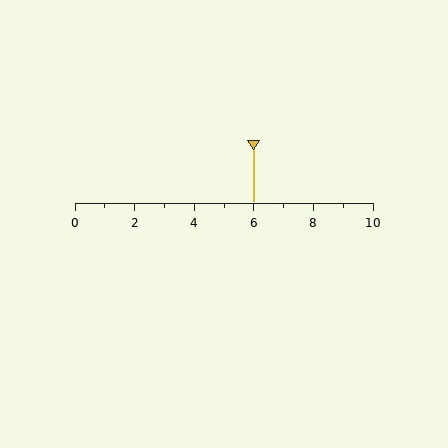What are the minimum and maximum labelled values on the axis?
The axis runs from 0 to 10.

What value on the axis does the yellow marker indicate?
The marker indicates approximately 6.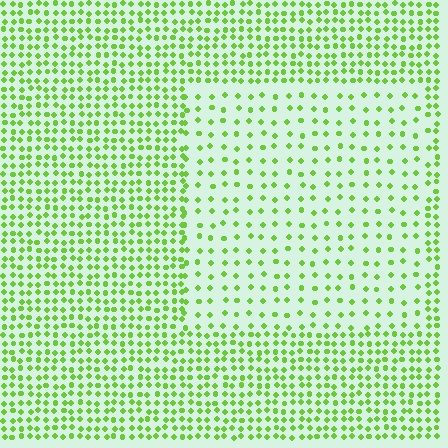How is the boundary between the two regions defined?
The boundary is defined by a change in element density (approximately 2.3x ratio). All elements are the same color, size, and shape.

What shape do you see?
I see a rectangle.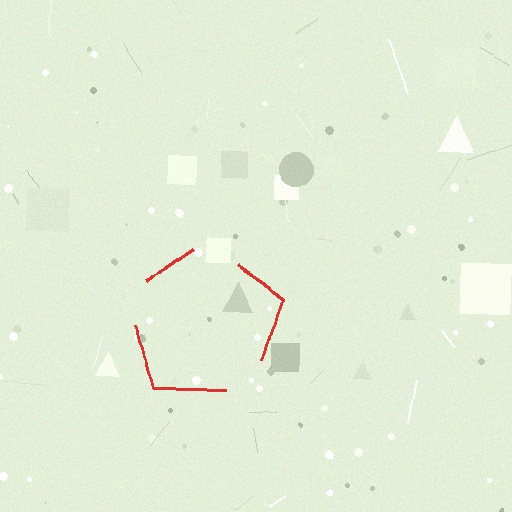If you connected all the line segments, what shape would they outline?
They would outline a pentagon.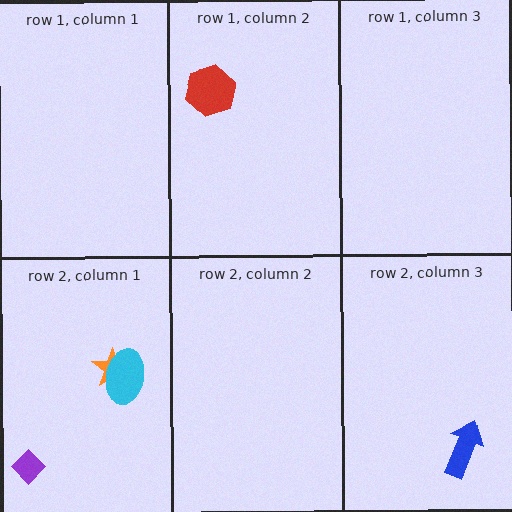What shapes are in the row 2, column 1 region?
The orange star, the cyan ellipse, the purple diamond.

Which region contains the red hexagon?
The row 1, column 2 region.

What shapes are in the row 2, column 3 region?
The blue arrow.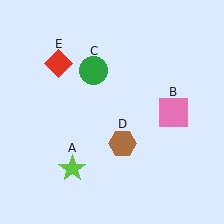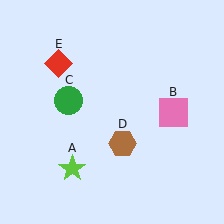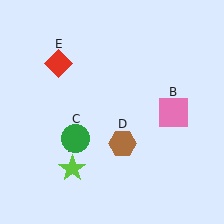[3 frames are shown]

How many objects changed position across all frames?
1 object changed position: green circle (object C).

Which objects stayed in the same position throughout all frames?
Lime star (object A) and pink square (object B) and brown hexagon (object D) and red diamond (object E) remained stationary.